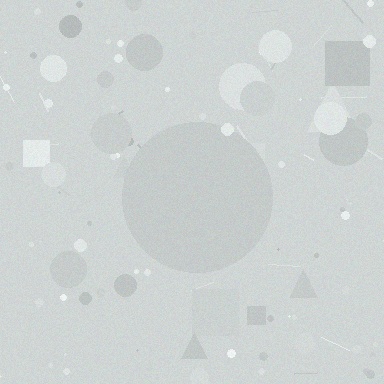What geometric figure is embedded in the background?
A circle is embedded in the background.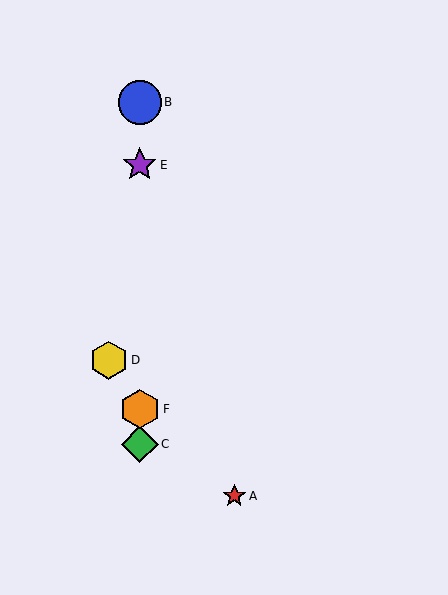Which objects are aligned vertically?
Objects B, C, E, F are aligned vertically.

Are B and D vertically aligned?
No, B is at x≈140 and D is at x≈109.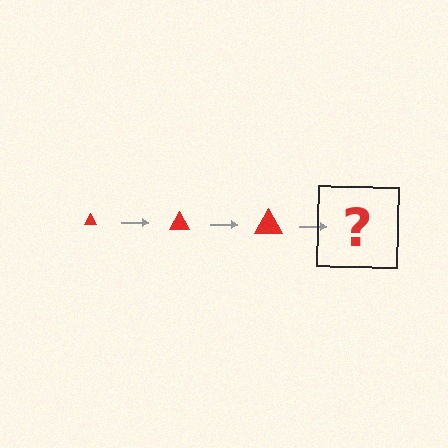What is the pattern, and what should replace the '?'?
The pattern is that the triangle gets progressively larger each step. The '?' should be a red triangle, larger than the previous one.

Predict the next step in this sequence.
The next step is a red triangle, larger than the previous one.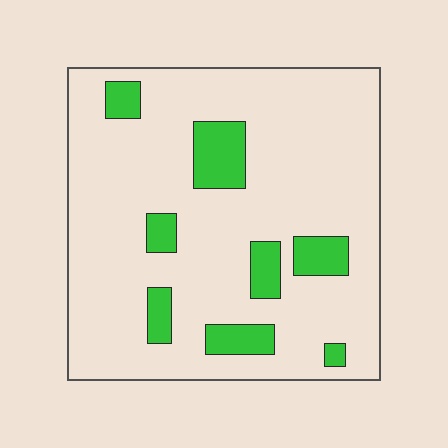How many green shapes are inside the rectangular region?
8.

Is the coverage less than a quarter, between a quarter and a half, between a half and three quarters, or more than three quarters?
Less than a quarter.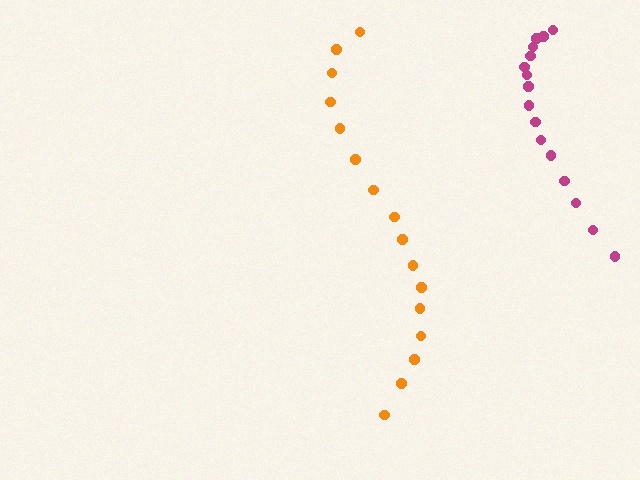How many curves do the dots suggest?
There are 2 distinct paths.